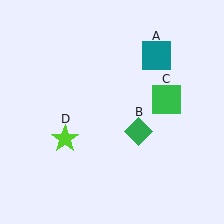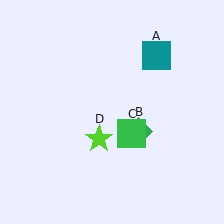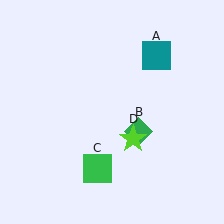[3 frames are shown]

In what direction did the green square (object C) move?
The green square (object C) moved down and to the left.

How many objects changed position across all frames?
2 objects changed position: green square (object C), lime star (object D).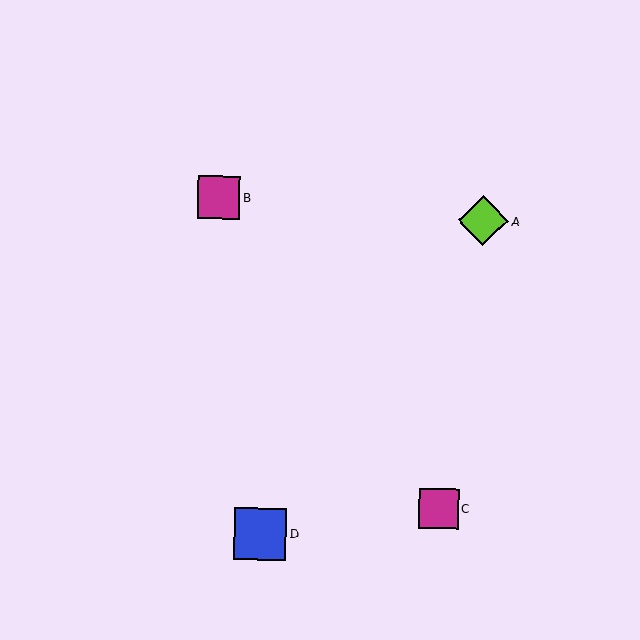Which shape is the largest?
The blue square (labeled D) is the largest.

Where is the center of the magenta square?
The center of the magenta square is at (219, 198).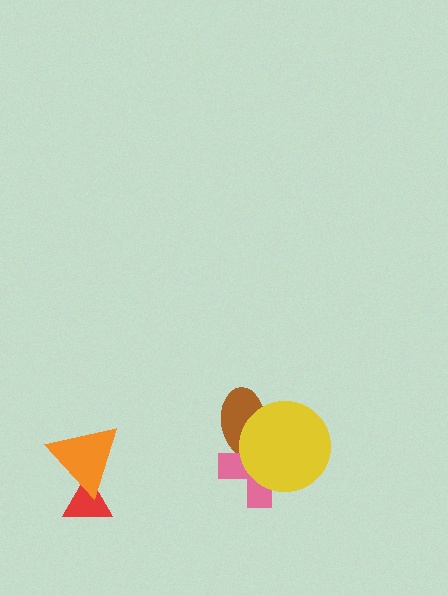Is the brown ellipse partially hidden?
Yes, it is partially covered by another shape.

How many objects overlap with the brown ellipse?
2 objects overlap with the brown ellipse.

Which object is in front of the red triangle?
The orange triangle is in front of the red triangle.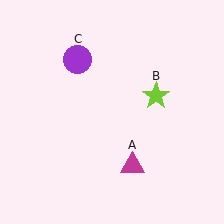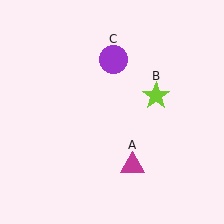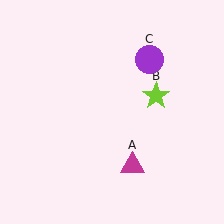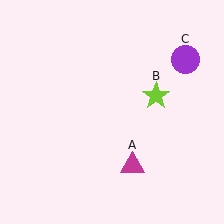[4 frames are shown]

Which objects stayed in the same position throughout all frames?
Magenta triangle (object A) and lime star (object B) remained stationary.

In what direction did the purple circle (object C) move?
The purple circle (object C) moved right.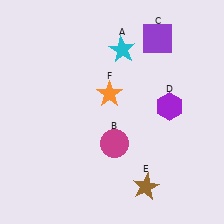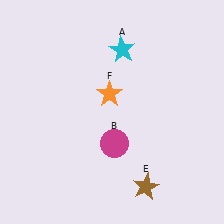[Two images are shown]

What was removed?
The purple square (C), the purple hexagon (D) were removed in Image 2.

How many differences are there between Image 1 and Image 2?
There are 2 differences between the two images.